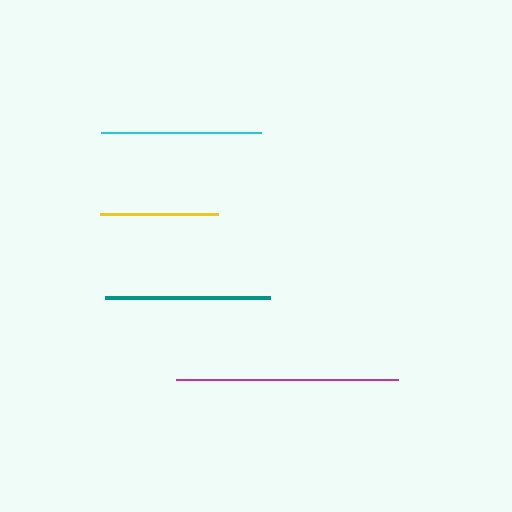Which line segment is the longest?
The magenta line is the longest at approximately 222 pixels.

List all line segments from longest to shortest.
From longest to shortest: magenta, teal, cyan, yellow.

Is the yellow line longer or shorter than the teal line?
The teal line is longer than the yellow line.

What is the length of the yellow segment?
The yellow segment is approximately 118 pixels long.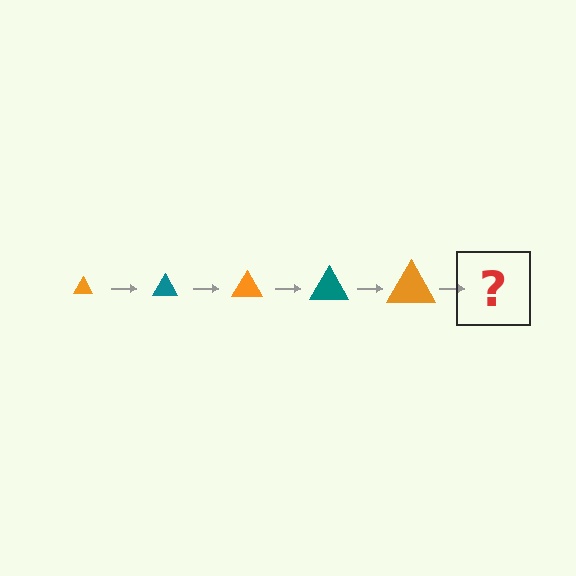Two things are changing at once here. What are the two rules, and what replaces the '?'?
The two rules are that the triangle grows larger each step and the color cycles through orange and teal. The '?' should be a teal triangle, larger than the previous one.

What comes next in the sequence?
The next element should be a teal triangle, larger than the previous one.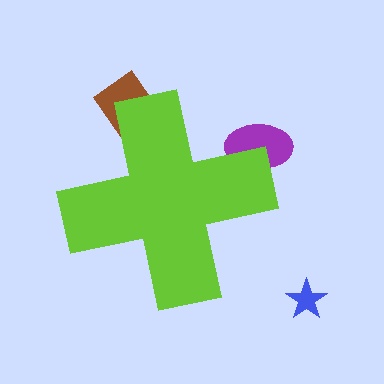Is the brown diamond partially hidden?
Yes, the brown diamond is partially hidden behind the lime cross.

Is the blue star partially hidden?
No, the blue star is fully visible.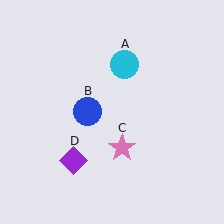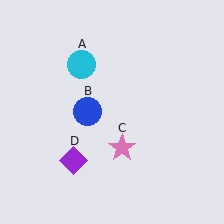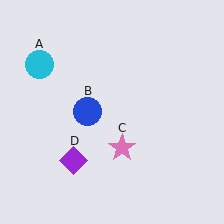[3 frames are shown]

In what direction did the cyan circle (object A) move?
The cyan circle (object A) moved left.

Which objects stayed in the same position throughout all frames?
Blue circle (object B) and pink star (object C) and purple diamond (object D) remained stationary.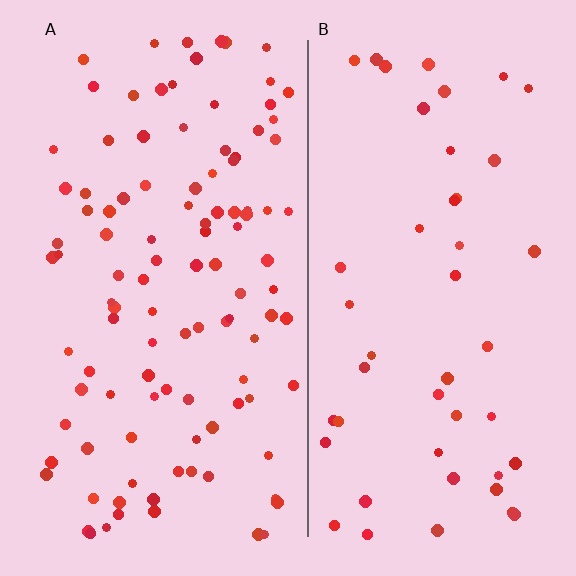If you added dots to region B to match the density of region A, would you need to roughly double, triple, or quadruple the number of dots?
Approximately double.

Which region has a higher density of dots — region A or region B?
A (the left).